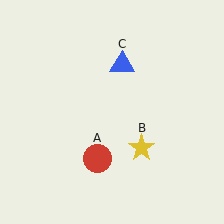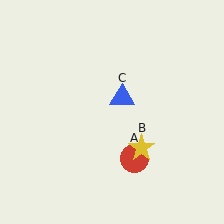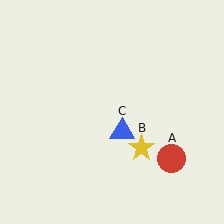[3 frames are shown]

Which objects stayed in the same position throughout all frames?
Yellow star (object B) remained stationary.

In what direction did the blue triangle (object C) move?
The blue triangle (object C) moved down.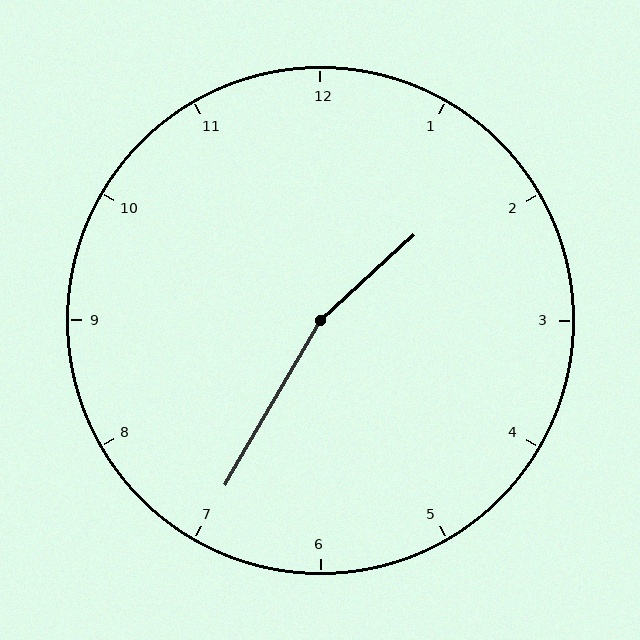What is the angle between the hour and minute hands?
Approximately 162 degrees.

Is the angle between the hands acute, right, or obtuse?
It is obtuse.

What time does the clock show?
1:35.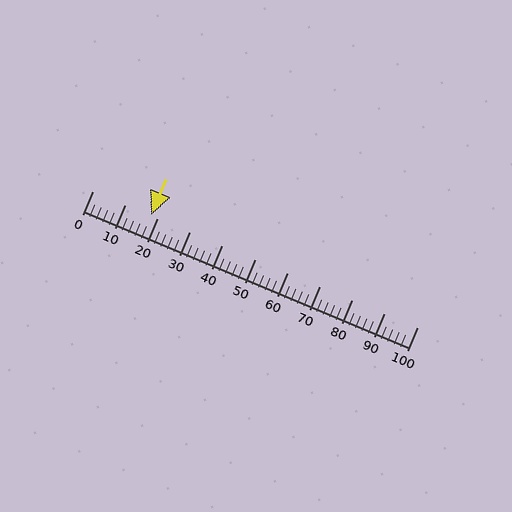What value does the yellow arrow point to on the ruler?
The yellow arrow points to approximately 18.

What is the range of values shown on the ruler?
The ruler shows values from 0 to 100.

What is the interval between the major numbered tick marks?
The major tick marks are spaced 10 units apart.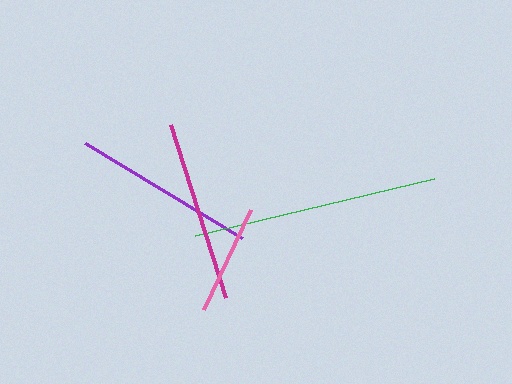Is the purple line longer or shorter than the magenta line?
The purple line is longer than the magenta line.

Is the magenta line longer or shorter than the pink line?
The magenta line is longer than the pink line.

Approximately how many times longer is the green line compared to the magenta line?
The green line is approximately 1.4 times the length of the magenta line.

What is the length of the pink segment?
The pink segment is approximately 110 pixels long.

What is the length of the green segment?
The green segment is approximately 246 pixels long.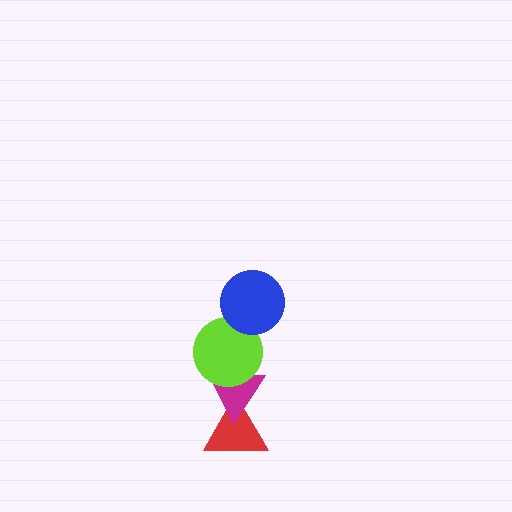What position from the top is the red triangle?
The red triangle is 4th from the top.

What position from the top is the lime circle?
The lime circle is 2nd from the top.